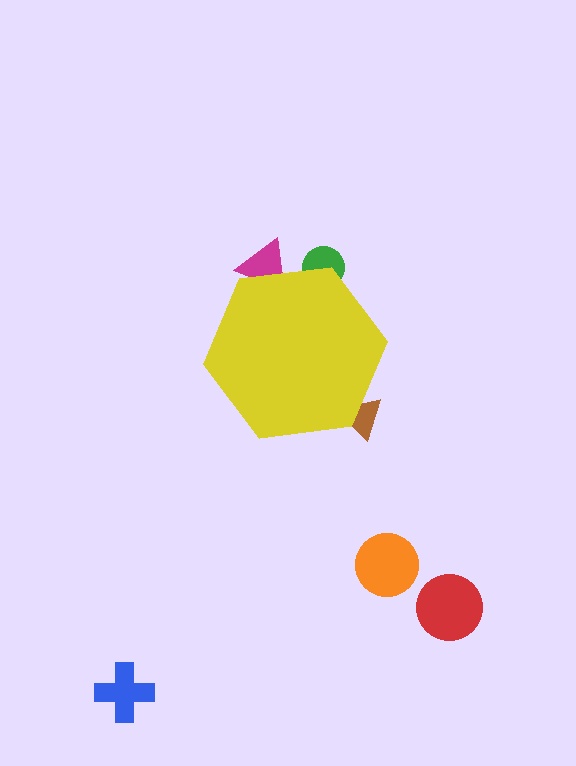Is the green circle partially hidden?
Yes, the green circle is partially hidden behind the yellow hexagon.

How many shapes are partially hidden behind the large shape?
3 shapes are partially hidden.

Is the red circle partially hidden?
No, the red circle is fully visible.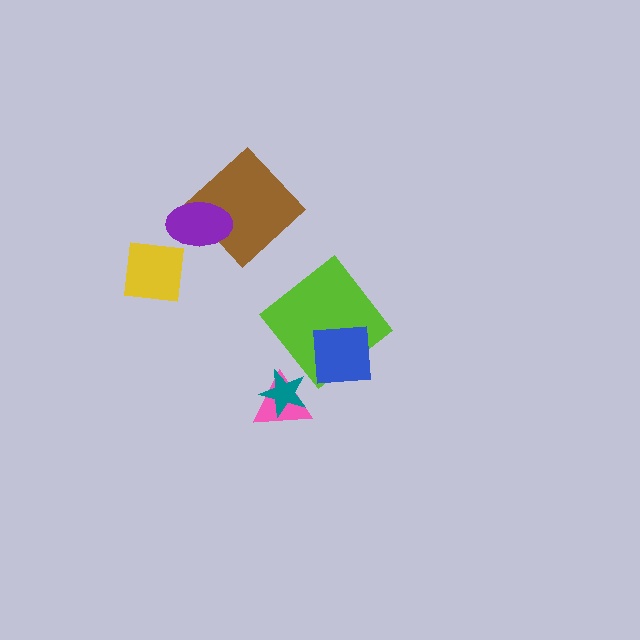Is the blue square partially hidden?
No, no other shape covers it.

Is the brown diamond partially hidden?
Yes, it is partially covered by another shape.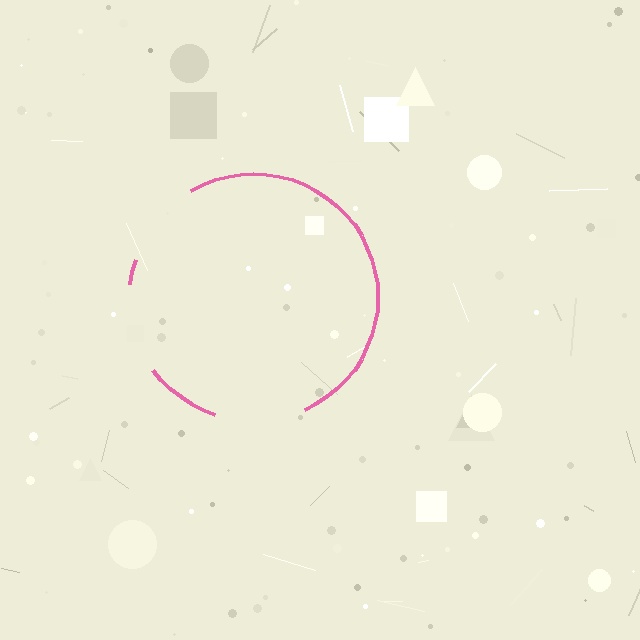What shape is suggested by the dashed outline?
The dashed outline suggests a circle.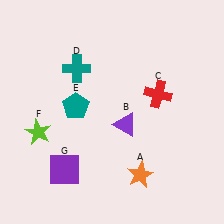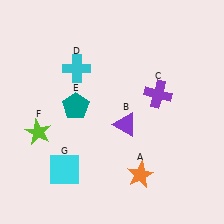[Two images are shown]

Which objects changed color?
C changed from red to purple. D changed from teal to cyan. G changed from purple to cyan.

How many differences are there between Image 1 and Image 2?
There are 3 differences between the two images.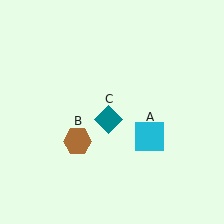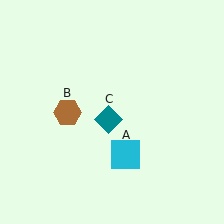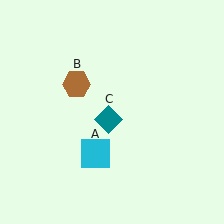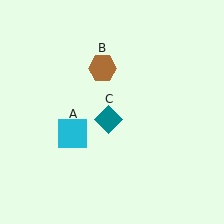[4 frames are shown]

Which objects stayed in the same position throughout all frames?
Teal diamond (object C) remained stationary.